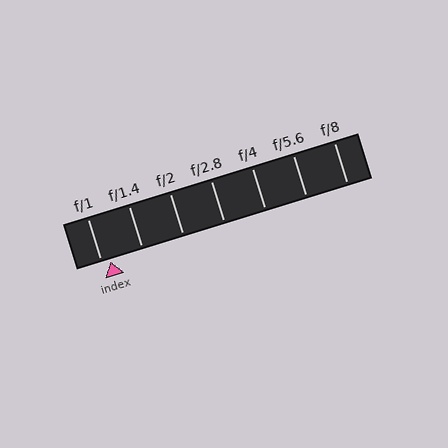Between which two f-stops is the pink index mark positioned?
The index mark is between f/1 and f/1.4.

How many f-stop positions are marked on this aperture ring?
There are 7 f-stop positions marked.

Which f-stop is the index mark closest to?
The index mark is closest to f/1.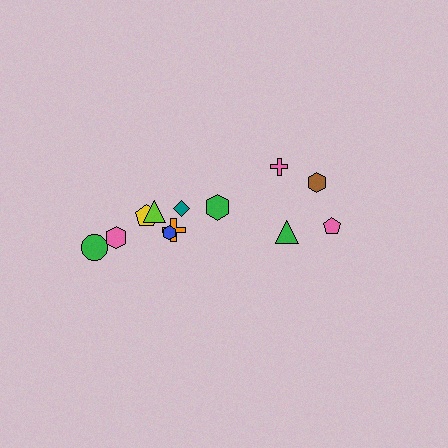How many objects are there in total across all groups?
There are 12 objects.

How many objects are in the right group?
There are 5 objects.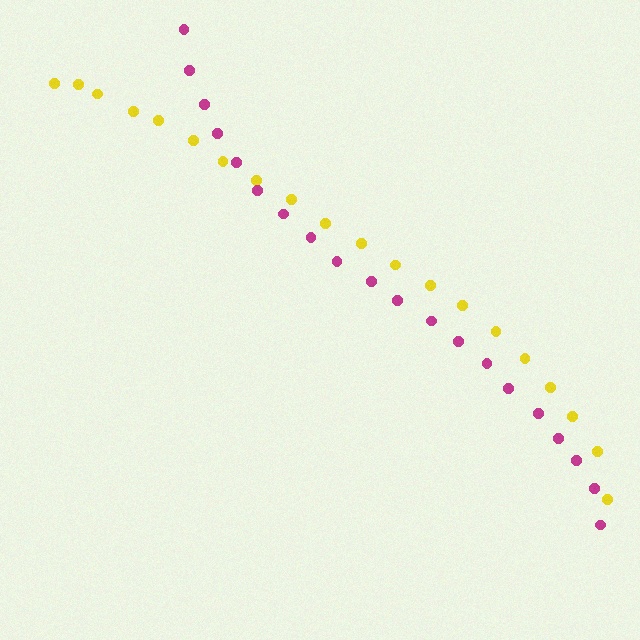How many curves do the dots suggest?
There are 2 distinct paths.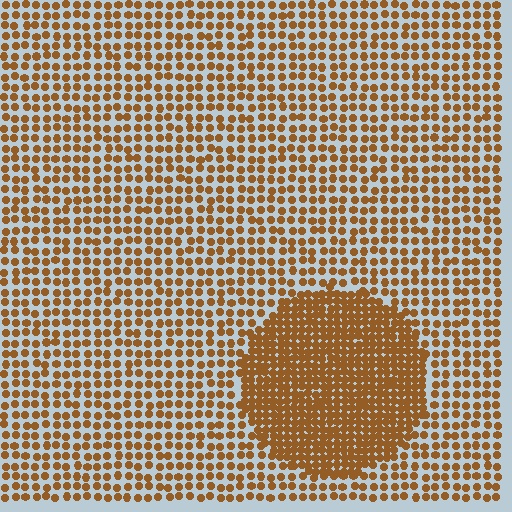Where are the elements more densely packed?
The elements are more densely packed inside the circle boundary.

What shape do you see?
I see a circle.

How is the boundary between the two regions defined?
The boundary is defined by a change in element density (approximately 2.1x ratio). All elements are the same color, size, and shape.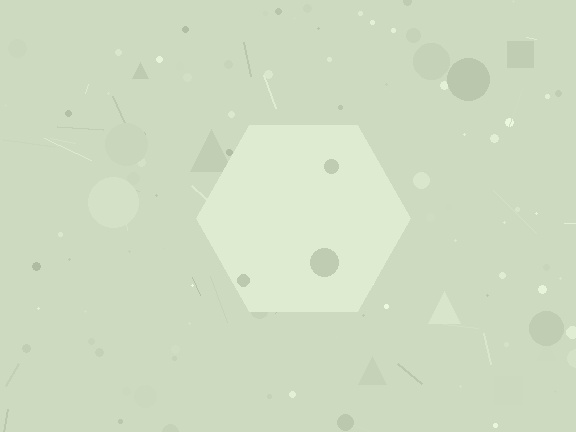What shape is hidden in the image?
A hexagon is hidden in the image.